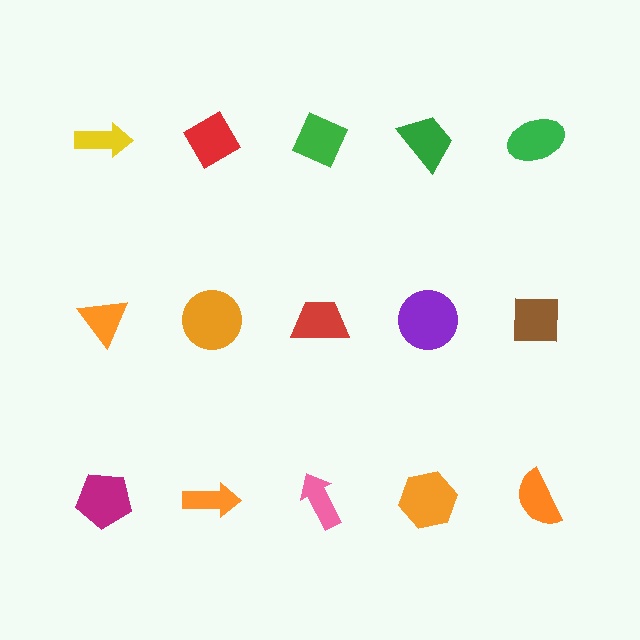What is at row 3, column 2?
An orange arrow.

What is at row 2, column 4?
A purple circle.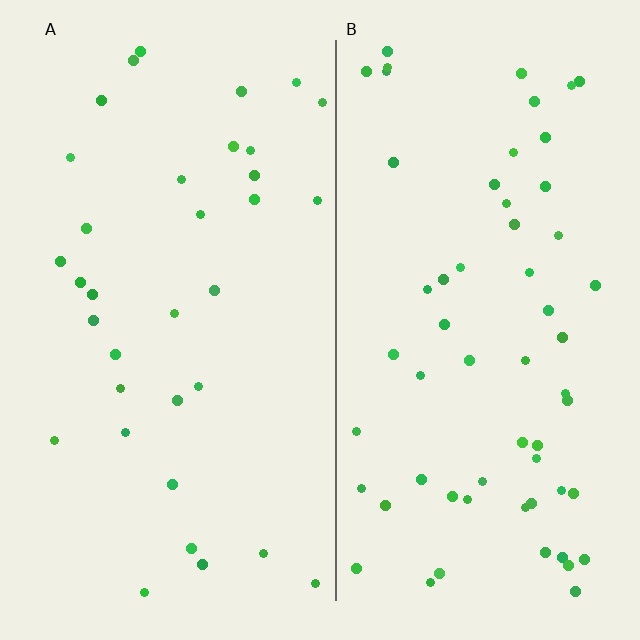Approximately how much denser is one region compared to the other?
Approximately 1.8× — region B over region A.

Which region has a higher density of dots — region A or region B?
B (the right).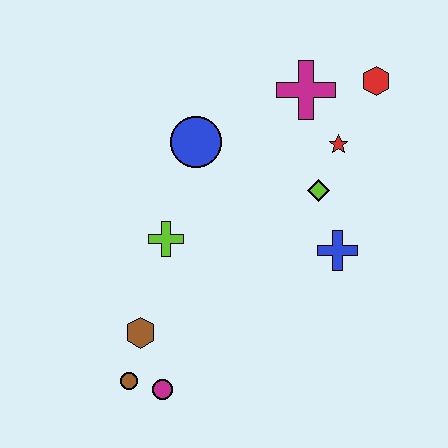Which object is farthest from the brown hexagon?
The red hexagon is farthest from the brown hexagon.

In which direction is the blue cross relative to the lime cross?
The blue cross is to the right of the lime cross.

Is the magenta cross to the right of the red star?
No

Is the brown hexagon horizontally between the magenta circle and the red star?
No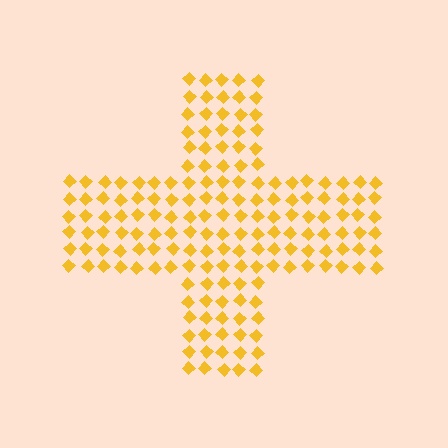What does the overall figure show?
The overall figure shows a cross.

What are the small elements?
The small elements are diamonds.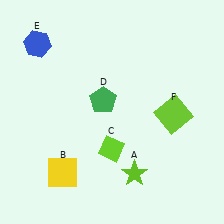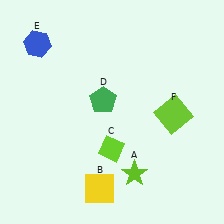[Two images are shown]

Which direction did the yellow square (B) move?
The yellow square (B) moved right.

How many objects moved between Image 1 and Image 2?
1 object moved between the two images.